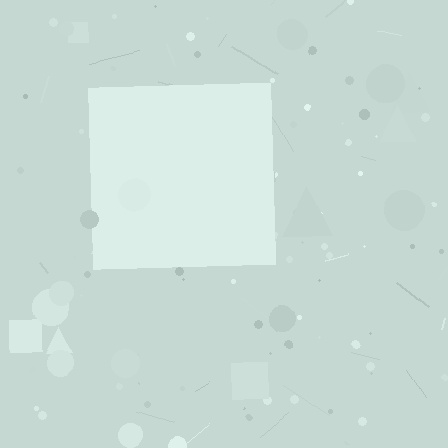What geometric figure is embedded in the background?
A square is embedded in the background.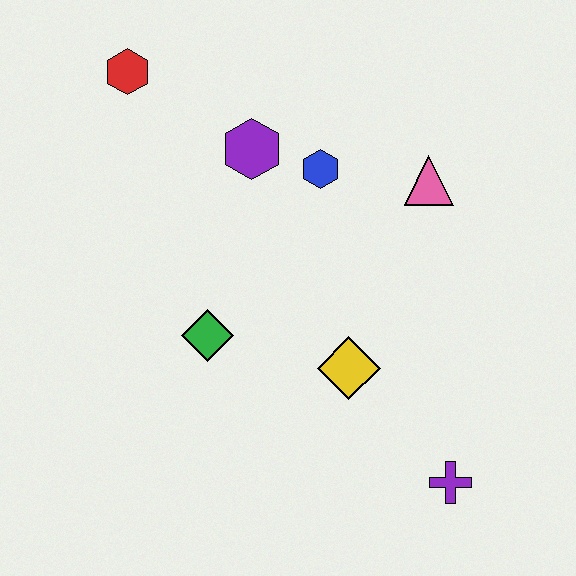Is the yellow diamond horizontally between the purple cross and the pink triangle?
No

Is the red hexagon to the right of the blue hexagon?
No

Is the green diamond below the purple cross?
No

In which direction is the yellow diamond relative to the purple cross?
The yellow diamond is above the purple cross.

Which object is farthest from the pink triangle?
The red hexagon is farthest from the pink triangle.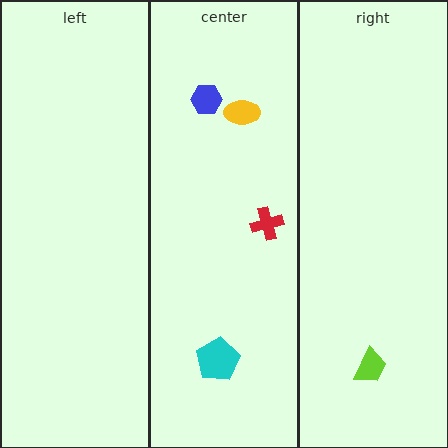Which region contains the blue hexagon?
The center region.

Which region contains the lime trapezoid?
The right region.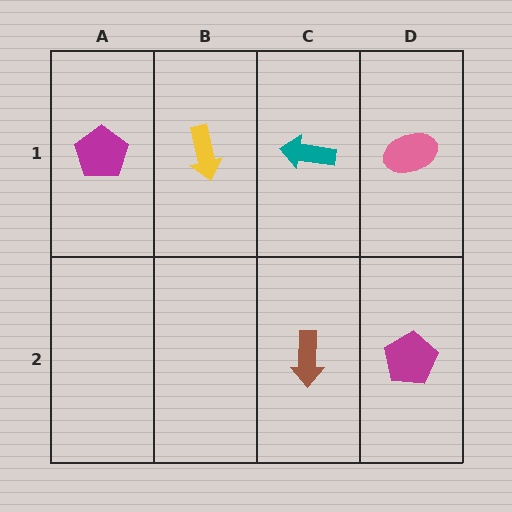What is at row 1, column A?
A magenta pentagon.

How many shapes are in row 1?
4 shapes.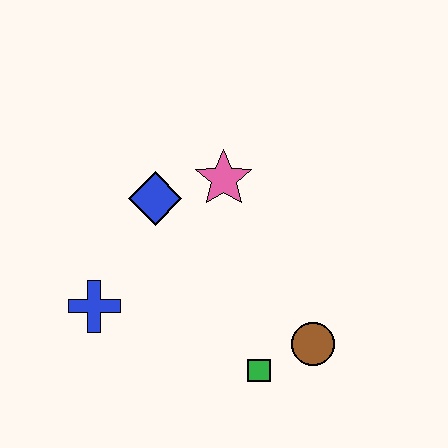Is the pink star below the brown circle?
No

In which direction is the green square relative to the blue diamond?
The green square is below the blue diamond.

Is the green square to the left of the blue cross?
No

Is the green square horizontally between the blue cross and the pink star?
No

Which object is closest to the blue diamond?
The pink star is closest to the blue diamond.